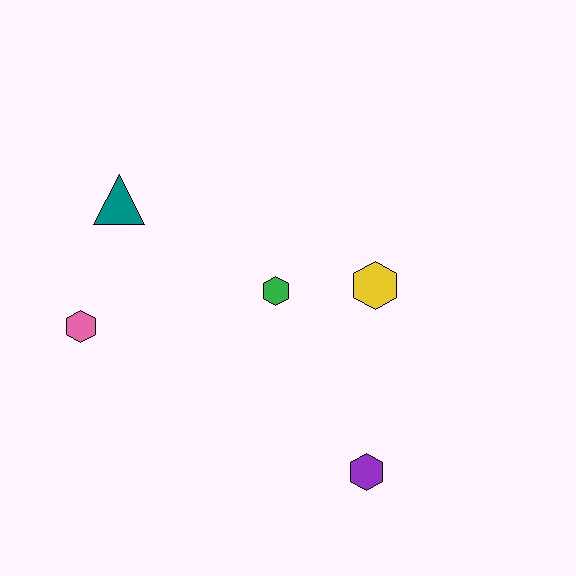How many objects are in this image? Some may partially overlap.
There are 5 objects.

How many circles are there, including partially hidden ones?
There are no circles.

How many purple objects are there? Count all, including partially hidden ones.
There is 1 purple object.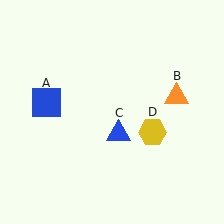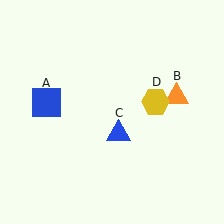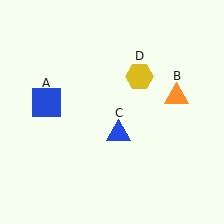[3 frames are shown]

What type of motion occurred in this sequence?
The yellow hexagon (object D) rotated counterclockwise around the center of the scene.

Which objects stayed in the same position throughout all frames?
Blue square (object A) and orange triangle (object B) and blue triangle (object C) remained stationary.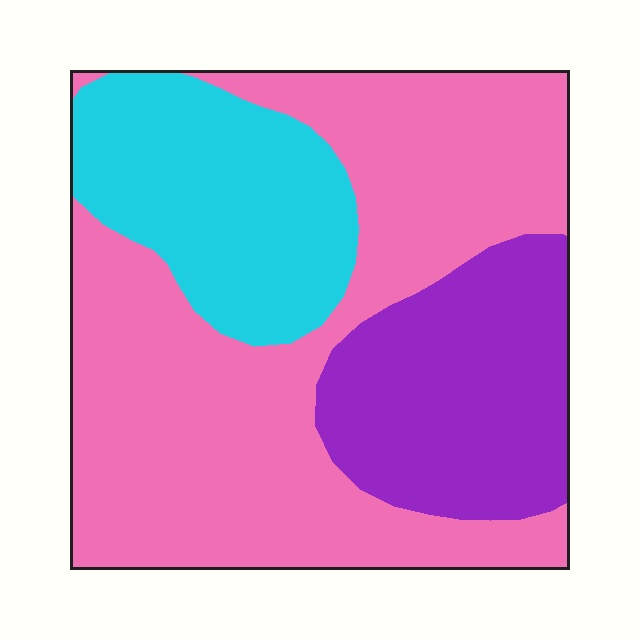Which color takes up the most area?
Pink, at roughly 55%.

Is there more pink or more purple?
Pink.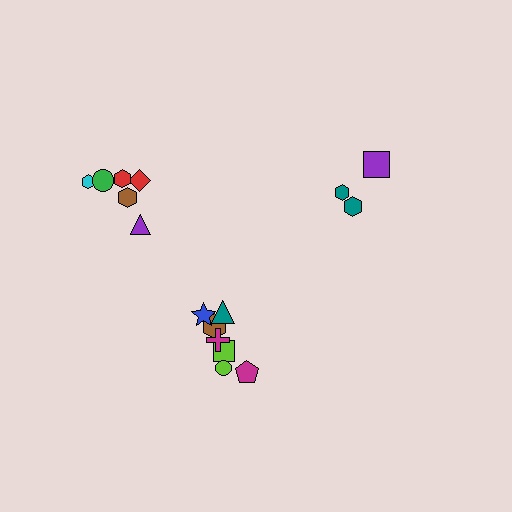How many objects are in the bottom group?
There are 7 objects.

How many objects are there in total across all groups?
There are 16 objects.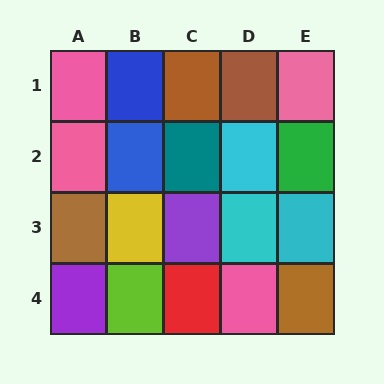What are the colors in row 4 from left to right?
Purple, lime, red, pink, brown.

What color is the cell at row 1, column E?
Pink.